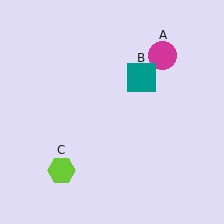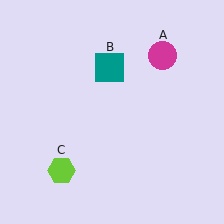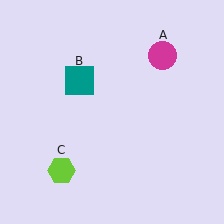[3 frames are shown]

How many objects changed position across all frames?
1 object changed position: teal square (object B).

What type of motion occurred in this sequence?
The teal square (object B) rotated counterclockwise around the center of the scene.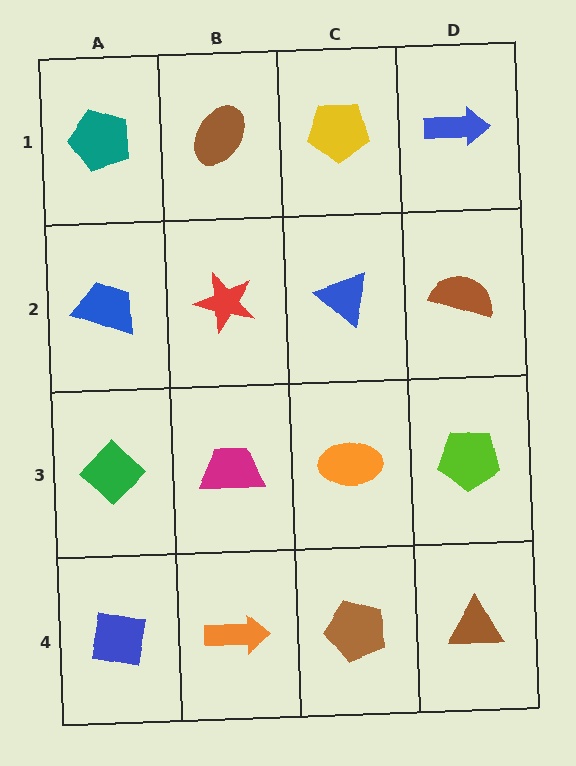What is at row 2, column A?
A blue trapezoid.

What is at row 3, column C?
An orange ellipse.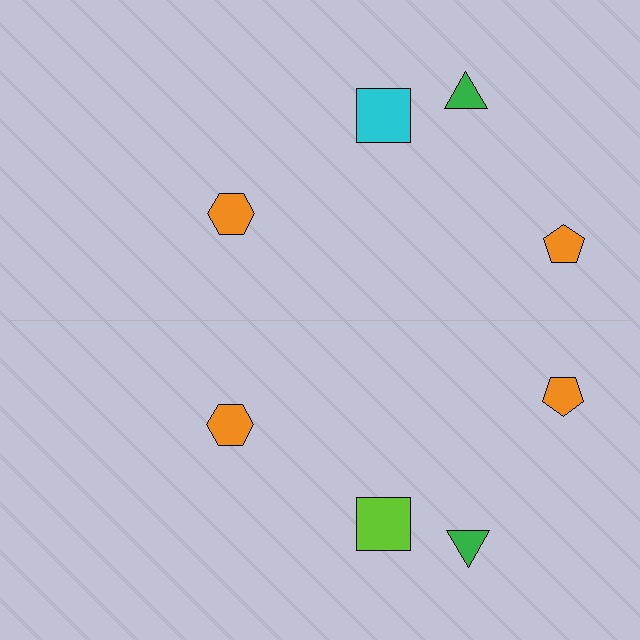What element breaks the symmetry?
The lime square on the bottom side breaks the symmetry — its mirror counterpart is cyan.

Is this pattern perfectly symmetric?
No, the pattern is not perfectly symmetric. The lime square on the bottom side breaks the symmetry — its mirror counterpart is cyan.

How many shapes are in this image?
There are 8 shapes in this image.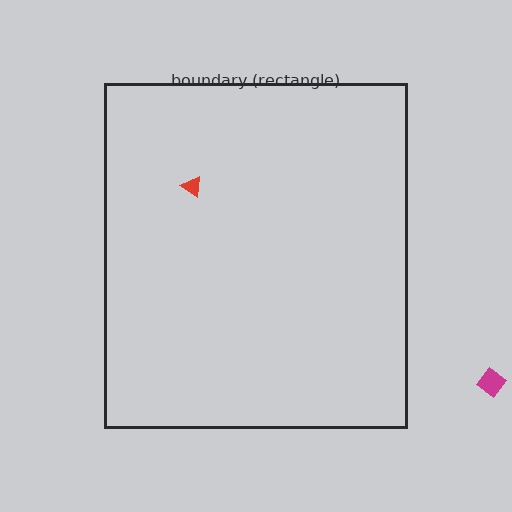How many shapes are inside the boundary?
1 inside, 1 outside.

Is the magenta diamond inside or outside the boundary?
Outside.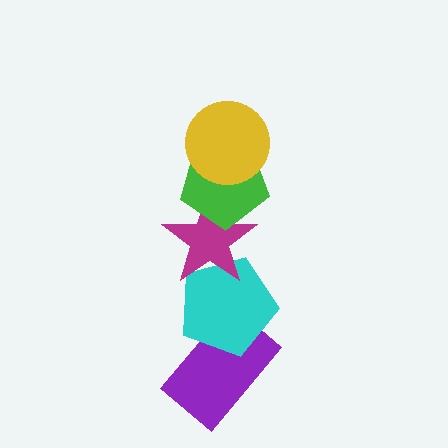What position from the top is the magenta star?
The magenta star is 3rd from the top.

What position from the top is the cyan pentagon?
The cyan pentagon is 4th from the top.